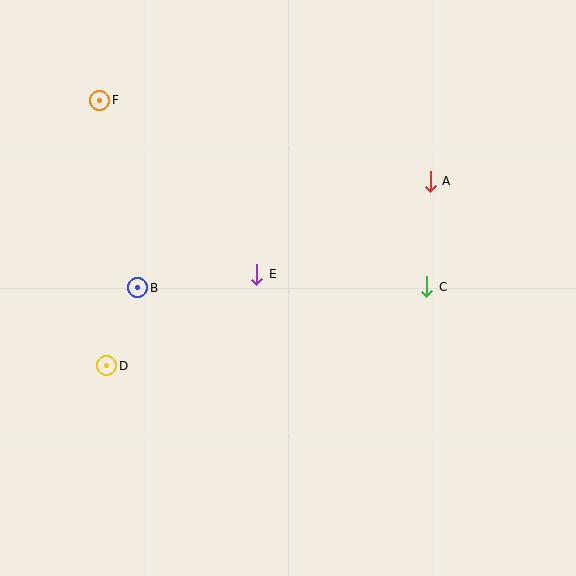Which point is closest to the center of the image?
Point E at (257, 274) is closest to the center.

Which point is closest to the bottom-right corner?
Point C is closest to the bottom-right corner.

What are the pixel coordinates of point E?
Point E is at (257, 274).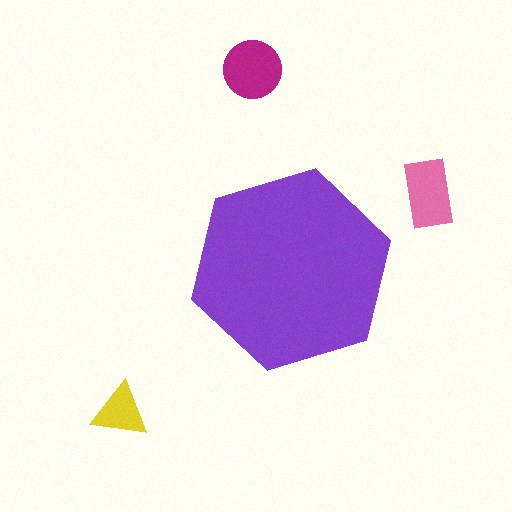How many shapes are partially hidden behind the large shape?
0 shapes are partially hidden.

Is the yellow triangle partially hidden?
No, the yellow triangle is fully visible.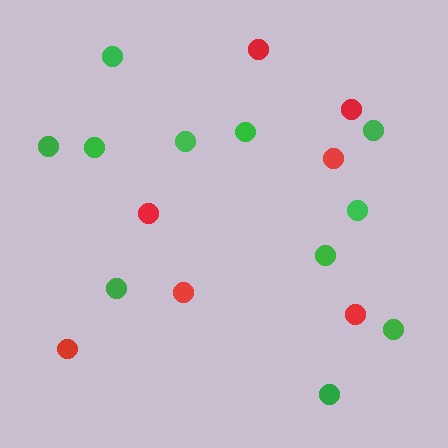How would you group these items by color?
There are 2 groups: one group of red circles (7) and one group of green circles (11).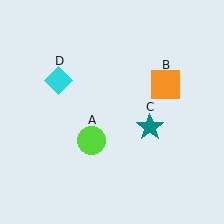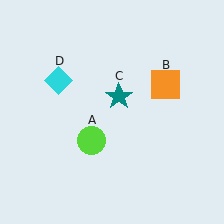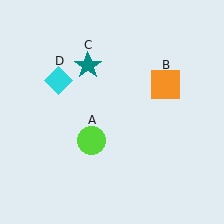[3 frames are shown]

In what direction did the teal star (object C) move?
The teal star (object C) moved up and to the left.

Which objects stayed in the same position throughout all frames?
Lime circle (object A) and orange square (object B) and cyan diamond (object D) remained stationary.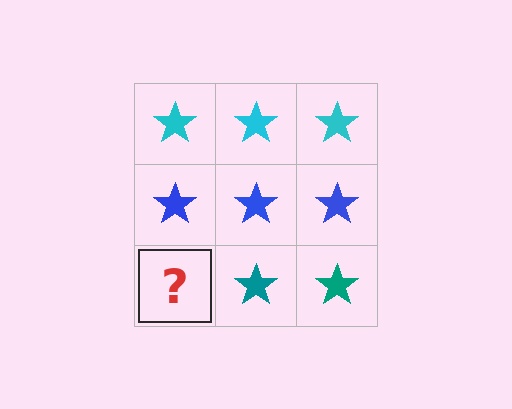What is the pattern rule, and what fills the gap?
The rule is that each row has a consistent color. The gap should be filled with a teal star.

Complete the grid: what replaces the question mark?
The question mark should be replaced with a teal star.